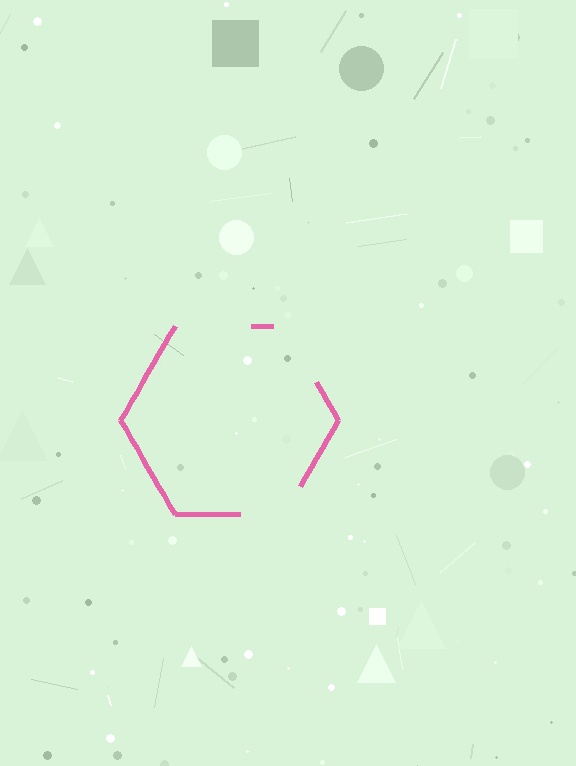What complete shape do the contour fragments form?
The contour fragments form a hexagon.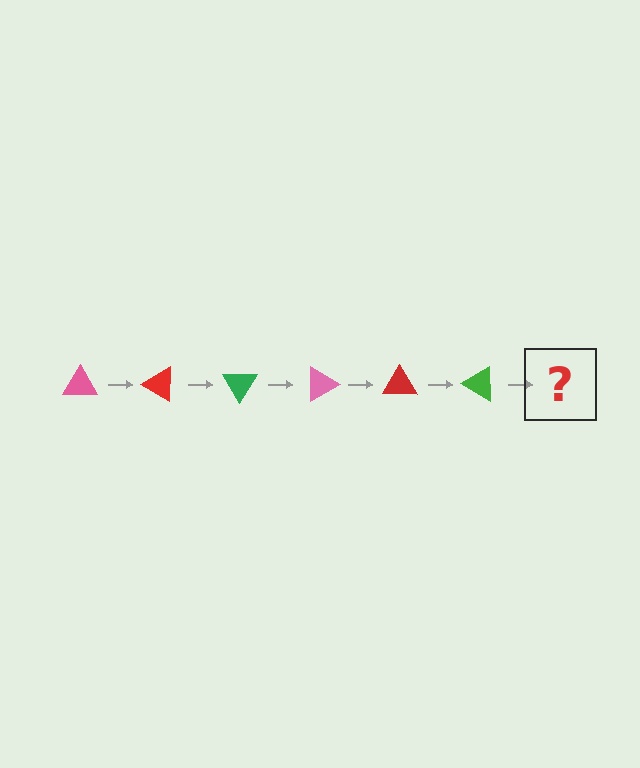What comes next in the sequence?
The next element should be a pink triangle, rotated 180 degrees from the start.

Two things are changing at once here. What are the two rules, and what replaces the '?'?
The two rules are that it rotates 30 degrees each step and the color cycles through pink, red, and green. The '?' should be a pink triangle, rotated 180 degrees from the start.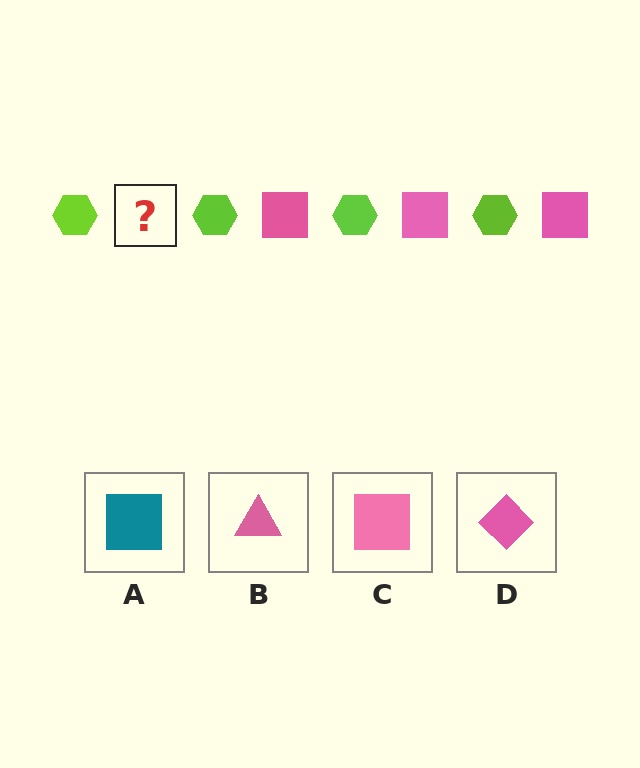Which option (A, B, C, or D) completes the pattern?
C.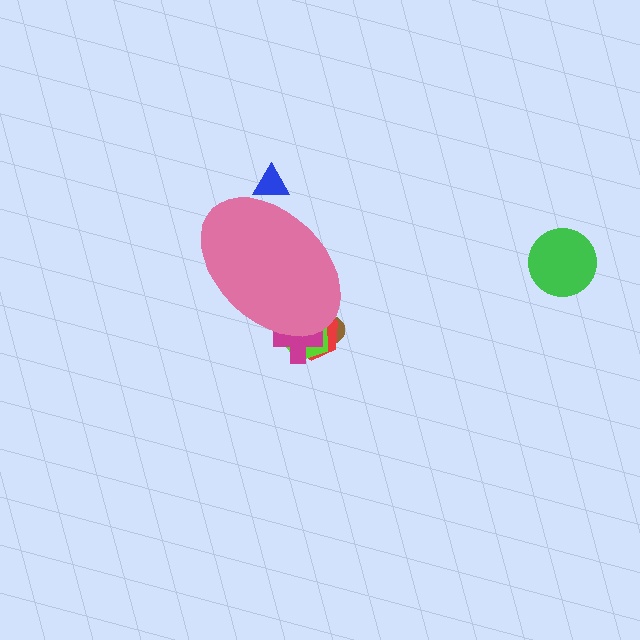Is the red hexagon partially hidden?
Yes, the red hexagon is partially hidden behind the pink ellipse.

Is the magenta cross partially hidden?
Yes, the magenta cross is partially hidden behind the pink ellipse.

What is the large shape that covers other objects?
A pink ellipse.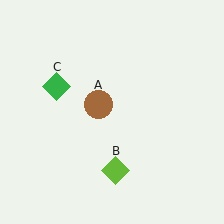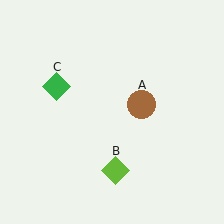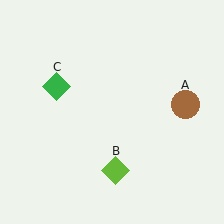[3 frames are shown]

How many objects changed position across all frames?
1 object changed position: brown circle (object A).